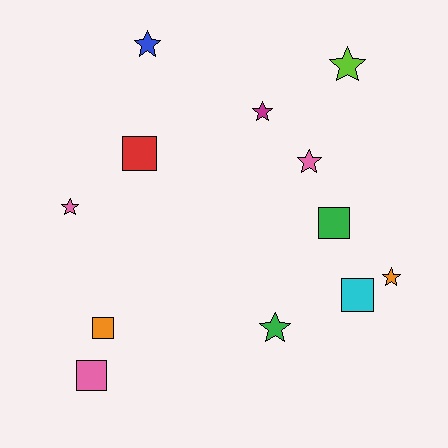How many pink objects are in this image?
There are 3 pink objects.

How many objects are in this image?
There are 12 objects.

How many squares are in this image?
There are 5 squares.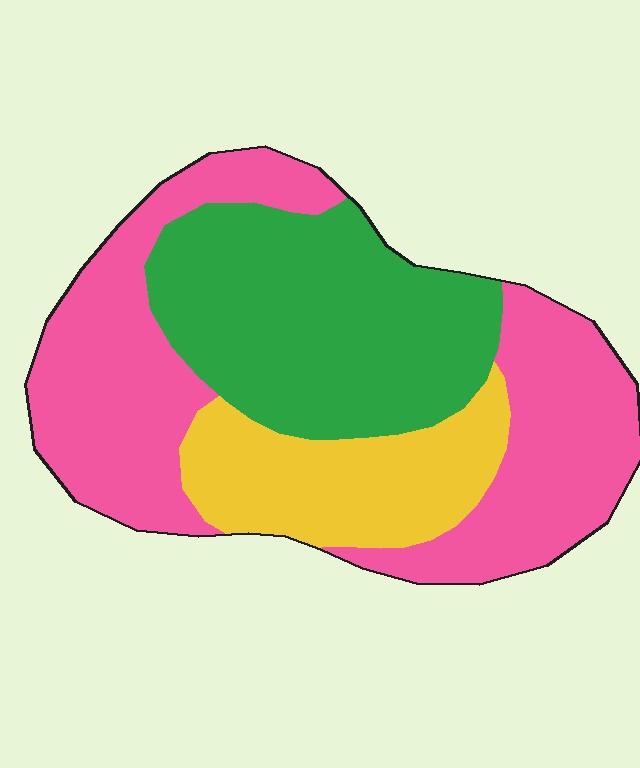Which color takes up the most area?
Pink, at roughly 45%.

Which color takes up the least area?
Yellow, at roughly 20%.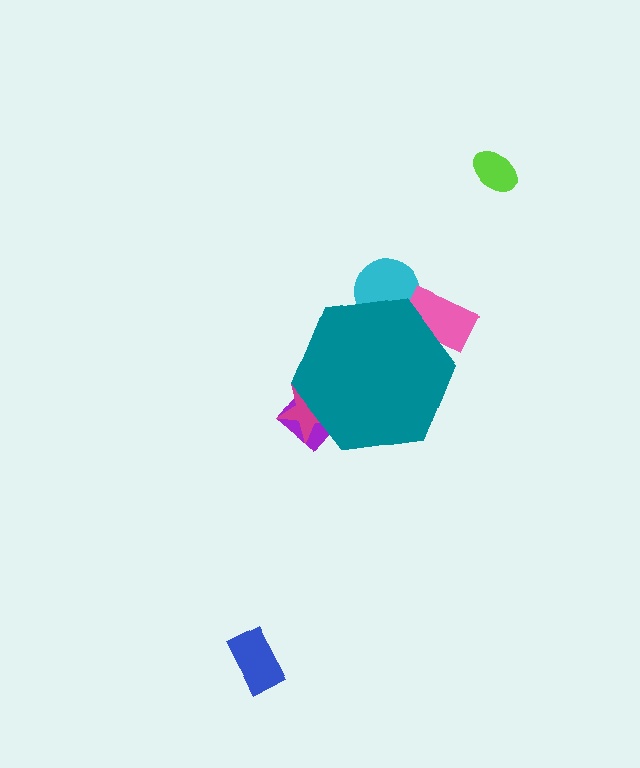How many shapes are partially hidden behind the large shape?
4 shapes are partially hidden.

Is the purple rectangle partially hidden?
Yes, the purple rectangle is partially hidden behind the teal hexagon.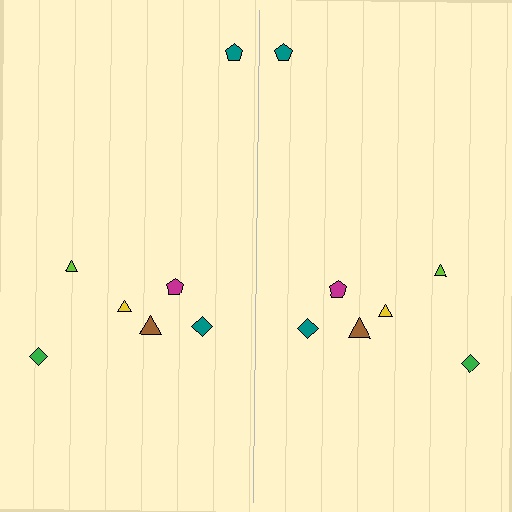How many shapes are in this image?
There are 14 shapes in this image.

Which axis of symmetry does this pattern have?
The pattern has a vertical axis of symmetry running through the center of the image.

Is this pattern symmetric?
Yes, this pattern has bilateral (reflection) symmetry.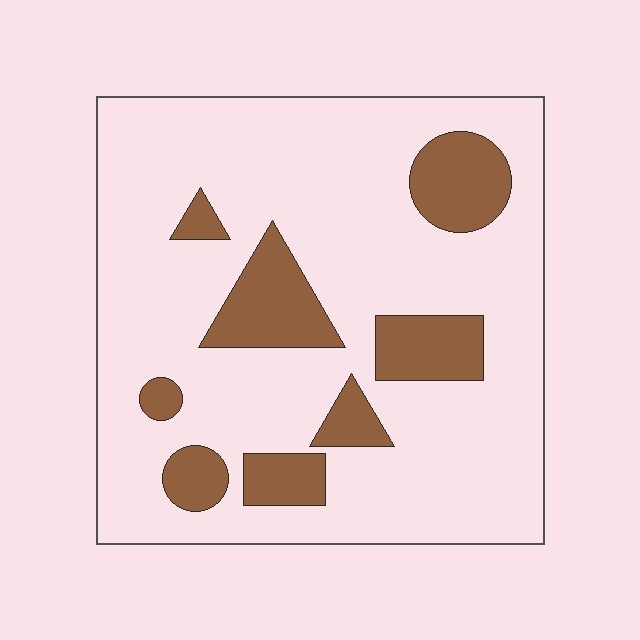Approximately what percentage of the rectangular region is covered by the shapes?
Approximately 20%.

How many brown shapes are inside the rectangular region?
8.